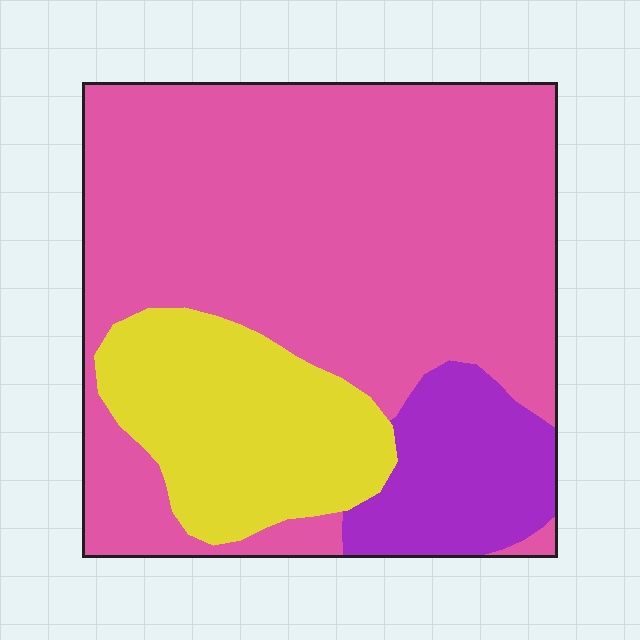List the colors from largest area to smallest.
From largest to smallest: pink, yellow, purple.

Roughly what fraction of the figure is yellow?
Yellow covers around 20% of the figure.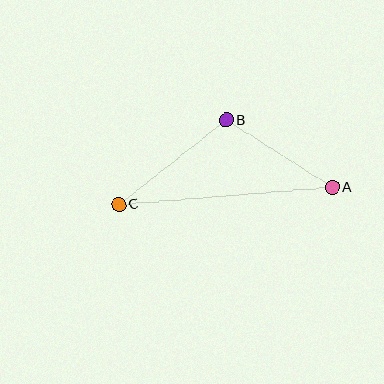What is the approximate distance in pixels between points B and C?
The distance between B and C is approximately 137 pixels.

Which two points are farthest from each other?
Points A and C are farthest from each other.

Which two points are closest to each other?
Points A and B are closest to each other.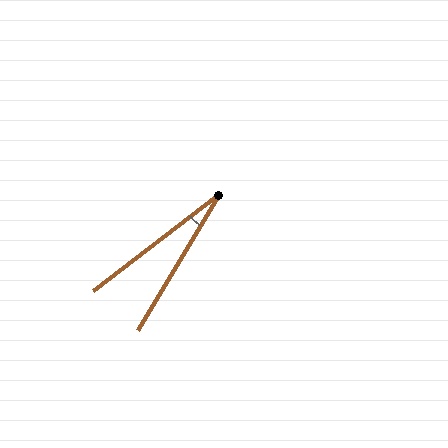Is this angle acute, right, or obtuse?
It is acute.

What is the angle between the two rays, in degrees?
Approximately 22 degrees.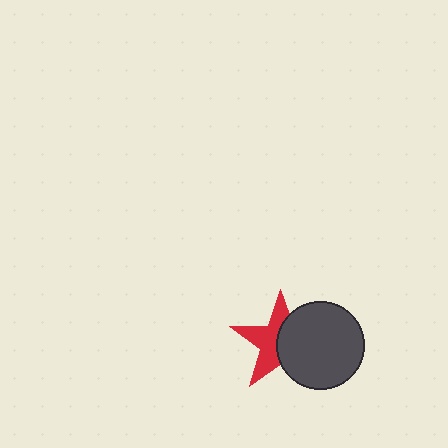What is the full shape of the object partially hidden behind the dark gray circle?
The partially hidden object is a red star.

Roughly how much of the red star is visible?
About half of it is visible (roughly 51%).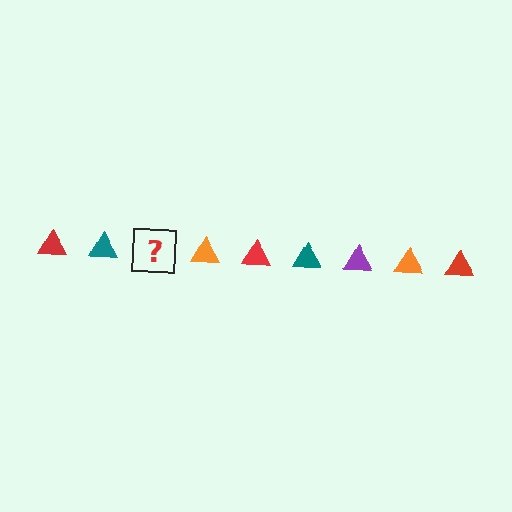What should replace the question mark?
The question mark should be replaced with a purple triangle.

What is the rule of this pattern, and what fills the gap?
The rule is that the pattern cycles through red, teal, purple, orange triangles. The gap should be filled with a purple triangle.